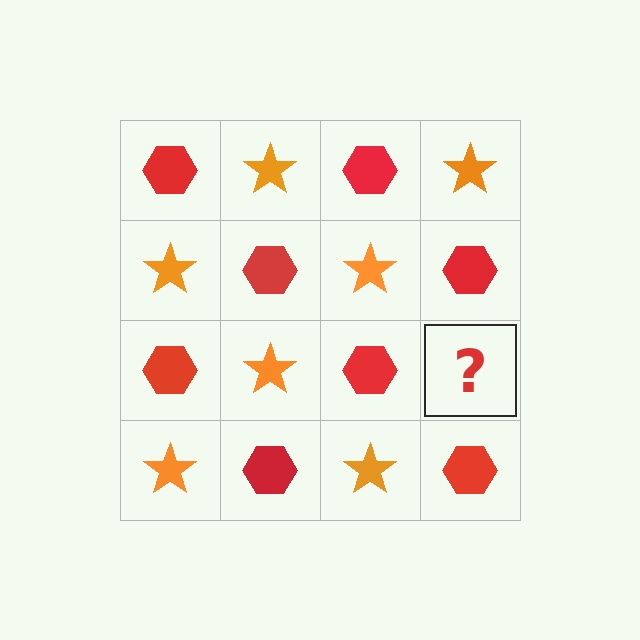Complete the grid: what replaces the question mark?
The question mark should be replaced with an orange star.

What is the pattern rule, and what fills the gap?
The rule is that it alternates red hexagon and orange star in a checkerboard pattern. The gap should be filled with an orange star.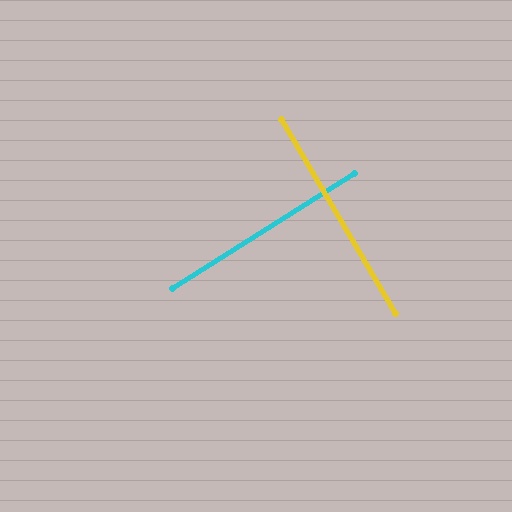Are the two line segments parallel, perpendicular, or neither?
Perpendicular — they meet at approximately 88°.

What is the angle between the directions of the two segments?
Approximately 88 degrees.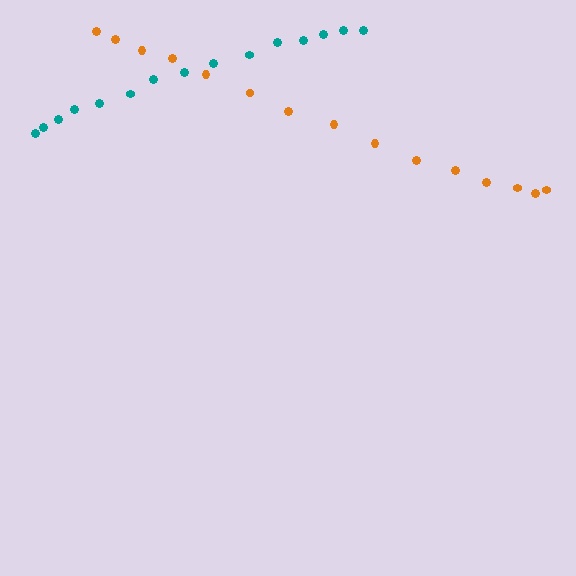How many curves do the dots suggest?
There are 2 distinct paths.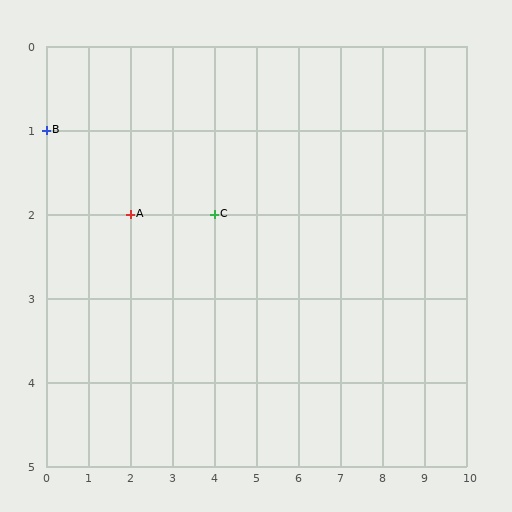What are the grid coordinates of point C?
Point C is at grid coordinates (4, 2).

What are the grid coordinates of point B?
Point B is at grid coordinates (0, 1).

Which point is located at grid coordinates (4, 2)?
Point C is at (4, 2).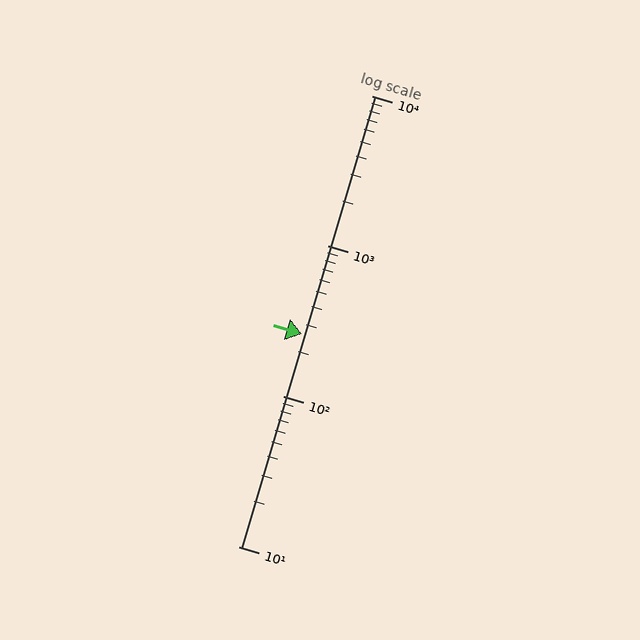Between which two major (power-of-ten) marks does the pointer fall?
The pointer is between 100 and 1000.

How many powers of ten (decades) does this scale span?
The scale spans 3 decades, from 10 to 10000.